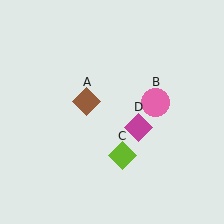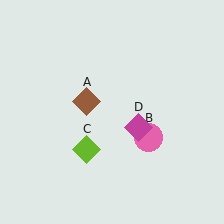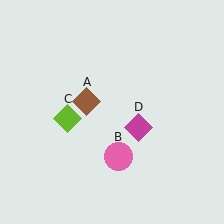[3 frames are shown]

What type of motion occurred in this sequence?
The pink circle (object B), lime diamond (object C) rotated clockwise around the center of the scene.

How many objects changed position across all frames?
2 objects changed position: pink circle (object B), lime diamond (object C).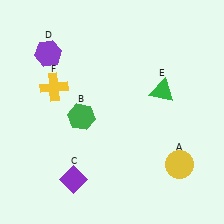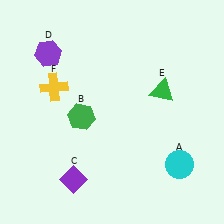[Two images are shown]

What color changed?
The circle (A) changed from yellow in Image 1 to cyan in Image 2.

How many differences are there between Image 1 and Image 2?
There is 1 difference between the two images.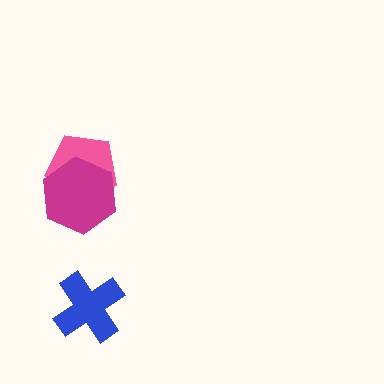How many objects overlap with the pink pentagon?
1 object overlaps with the pink pentagon.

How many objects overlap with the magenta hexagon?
1 object overlaps with the magenta hexagon.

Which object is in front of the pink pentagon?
The magenta hexagon is in front of the pink pentagon.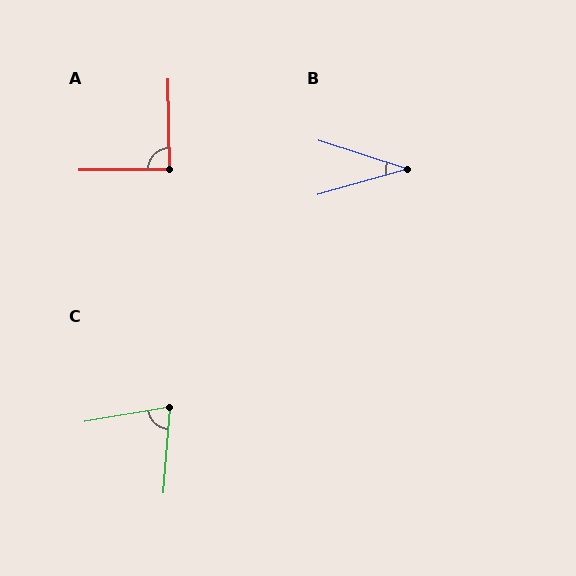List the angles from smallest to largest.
B (34°), C (76°), A (89°).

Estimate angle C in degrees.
Approximately 76 degrees.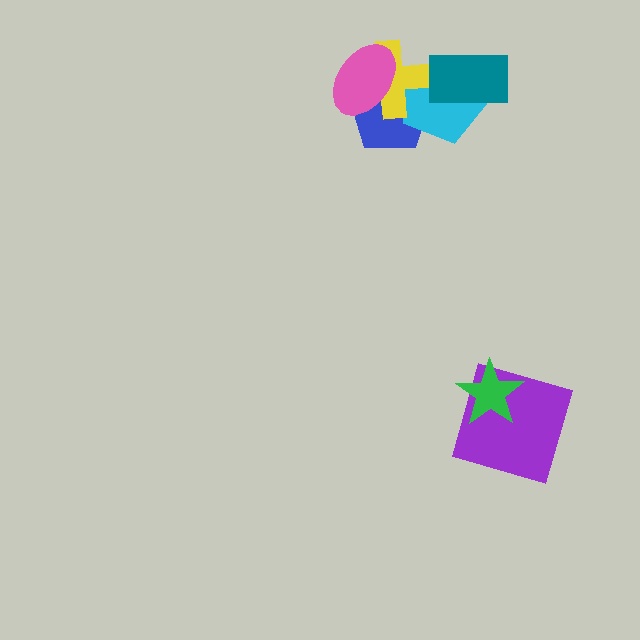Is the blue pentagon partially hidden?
Yes, it is partially covered by another shape.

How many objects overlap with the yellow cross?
3 objects overlap with the yellow cross.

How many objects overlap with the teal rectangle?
1 object overlaps with the teal rectangle.